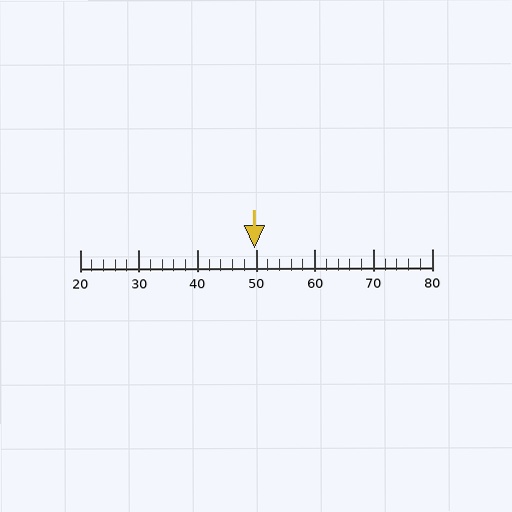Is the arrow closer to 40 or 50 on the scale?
The arrow is closer to 50.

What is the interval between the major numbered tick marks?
The major tick marks are spaced 10 units apart.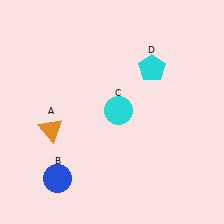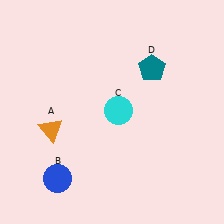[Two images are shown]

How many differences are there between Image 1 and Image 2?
There is 1 difference between the two images.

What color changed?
The pentagon (D) changed from cyan in Image 1 to teal in Image 2.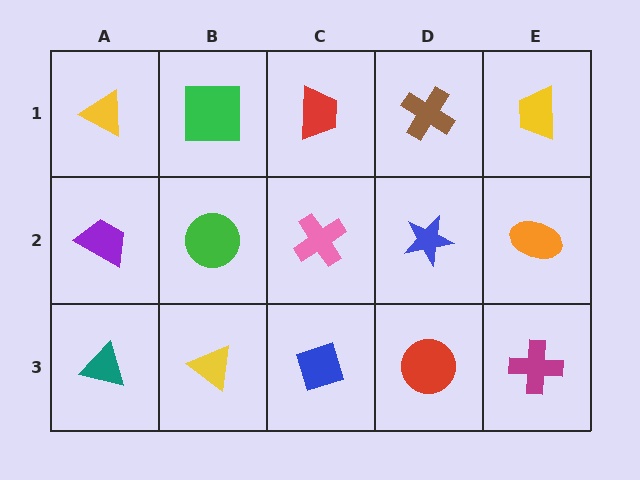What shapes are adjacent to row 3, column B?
A green circle (row 2, column B), a teal triangle (row 3, column A), a blue diamond (row 3, column C).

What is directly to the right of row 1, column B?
A red trapezoid.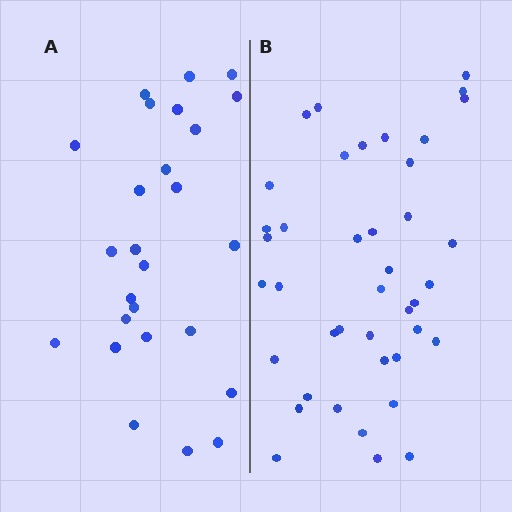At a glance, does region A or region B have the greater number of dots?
Region B (the right region) has more dots.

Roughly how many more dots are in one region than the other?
Region B has approximately 15 more dots than region A.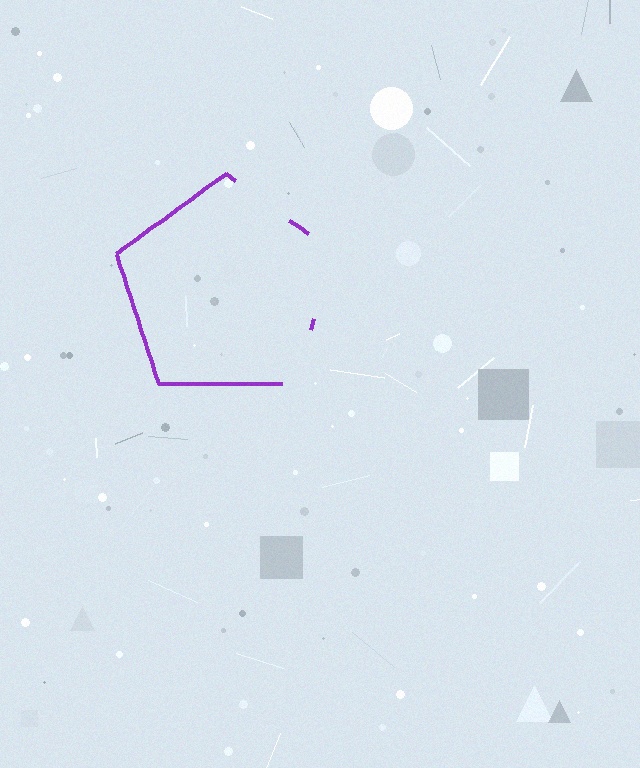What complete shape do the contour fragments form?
The contour fragments form a pentagon.